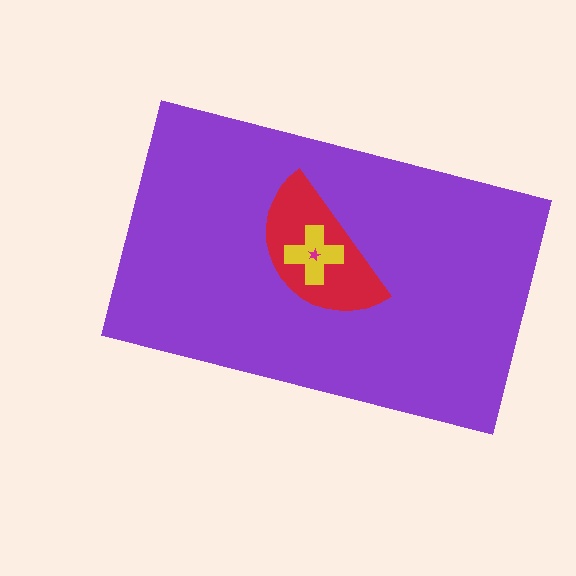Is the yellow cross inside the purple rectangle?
Yes.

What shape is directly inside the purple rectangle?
The red semicircle.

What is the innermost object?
The magenta star.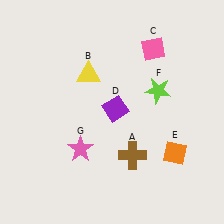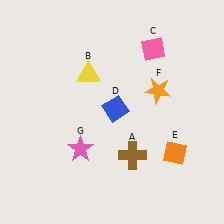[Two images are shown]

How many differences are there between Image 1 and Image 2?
There are 2 differences between the two images.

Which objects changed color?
D changed from purple to blue. F changed from lime to orange.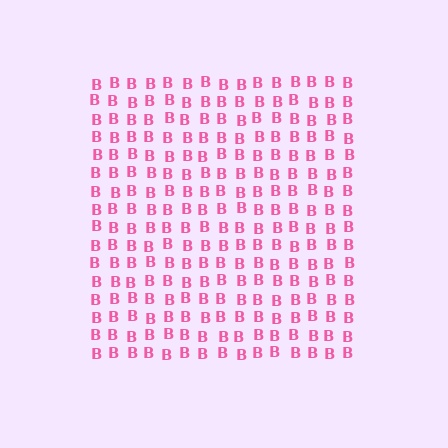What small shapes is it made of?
It is made of small letter B's.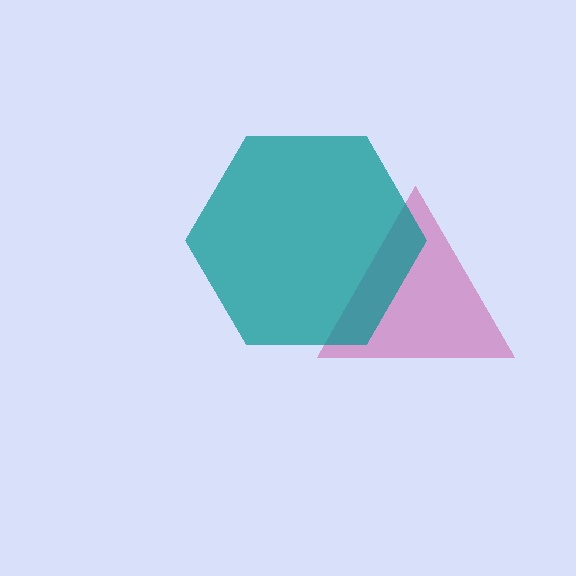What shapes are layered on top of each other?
The layered shapes are: a magenta triangle, a teal hexagon.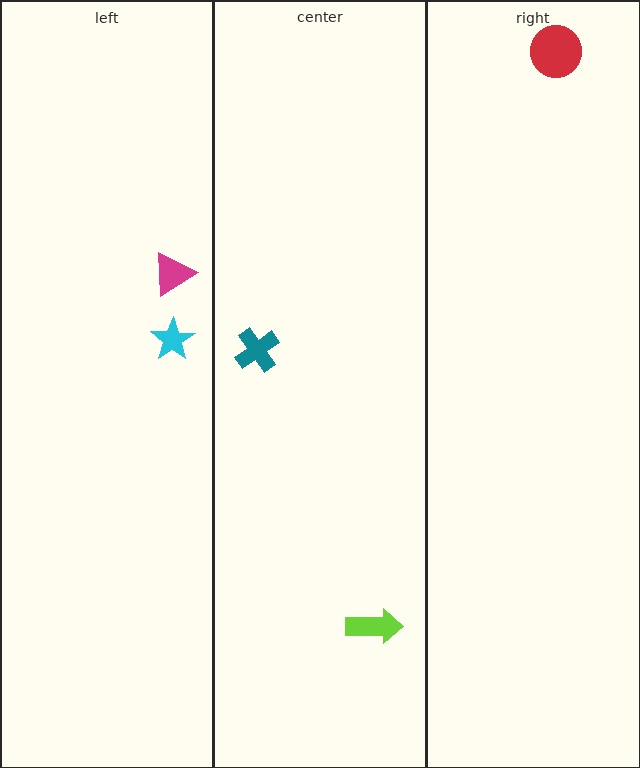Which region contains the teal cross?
The center region.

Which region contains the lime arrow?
The center region.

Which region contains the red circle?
The right region.